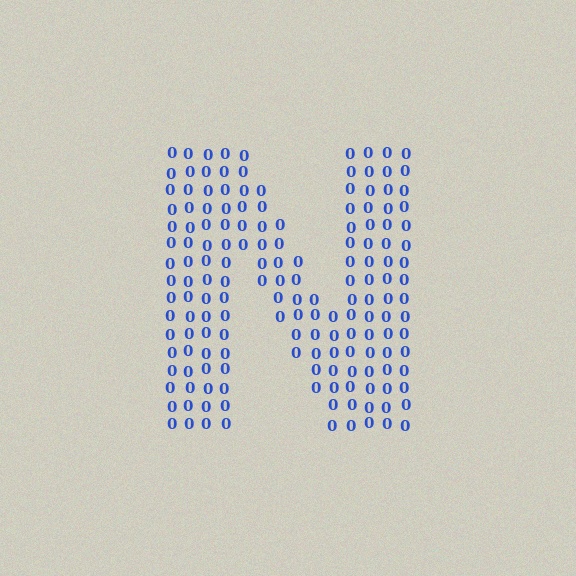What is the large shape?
The large shape is the letter N.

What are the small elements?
The small elements are digit 0's.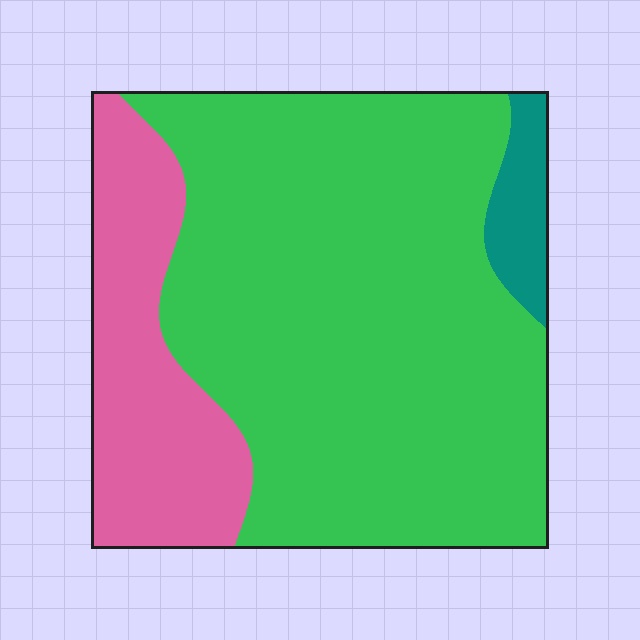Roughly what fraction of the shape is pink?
Pink takes up about one fifth (1/5) of the shape.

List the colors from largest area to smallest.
From largest to smallest: green, pink, teal.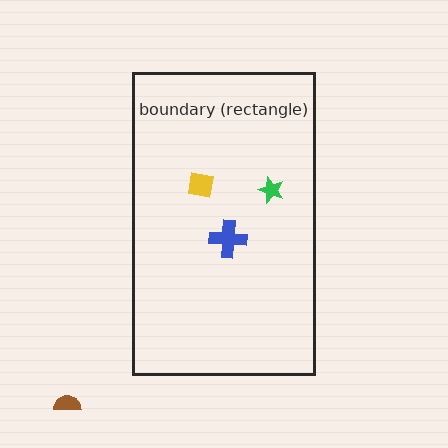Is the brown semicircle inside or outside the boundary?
Outside.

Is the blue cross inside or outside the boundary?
Inside.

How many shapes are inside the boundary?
3 inside, 1 outside.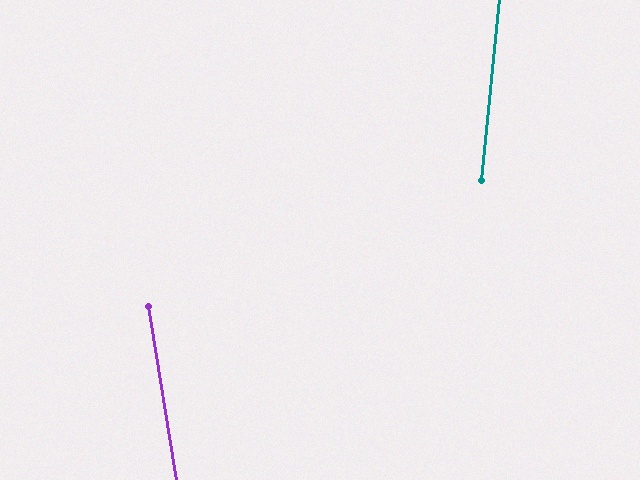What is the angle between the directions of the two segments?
Approximately 15 degrees.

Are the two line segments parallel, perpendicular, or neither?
Neither parallel nor perpendicular — they differ by about 15°.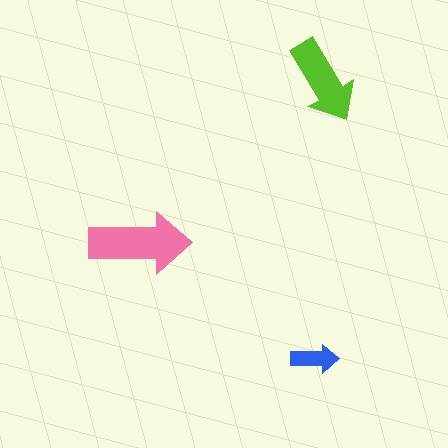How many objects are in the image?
There are 3 objects in the image.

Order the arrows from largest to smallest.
the pink one, the lime one, the blue one.